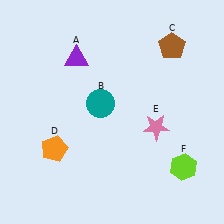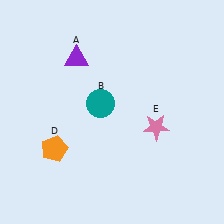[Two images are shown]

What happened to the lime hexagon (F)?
The lime hexagon (F) was removed in Image 2. It was in the bottom-right area of Image 1.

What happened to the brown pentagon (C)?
The brown pentagon (C) was removed in Image 2. It was in the top-right area of Image 1.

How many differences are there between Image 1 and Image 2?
There are 2 differences between the two images.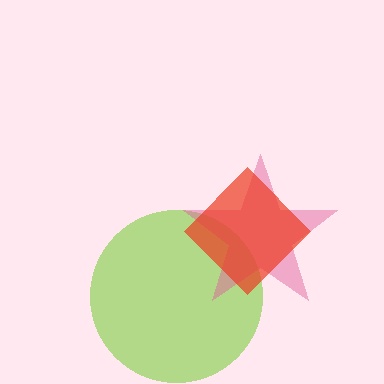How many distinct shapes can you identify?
There are 3 distinct shapes: a lime circle, a pink star, a red diamond.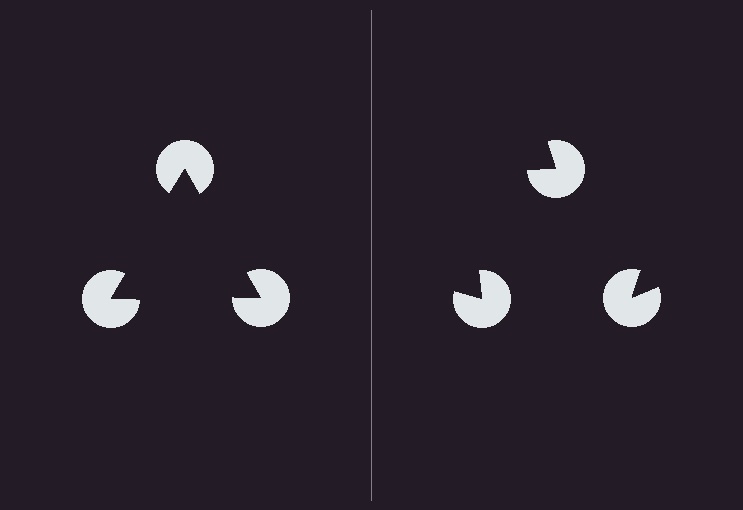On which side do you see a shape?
An illusory triangle appears on the left side. On the right side the wedge cuts are rotated, so no coherent shape forms.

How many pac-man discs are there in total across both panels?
6 — 3 on each side.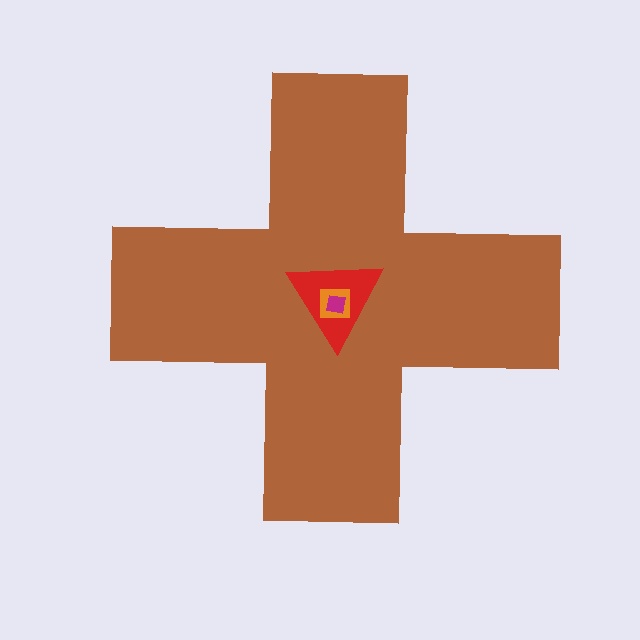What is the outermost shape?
The brown cross.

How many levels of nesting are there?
4.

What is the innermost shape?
The magenta square.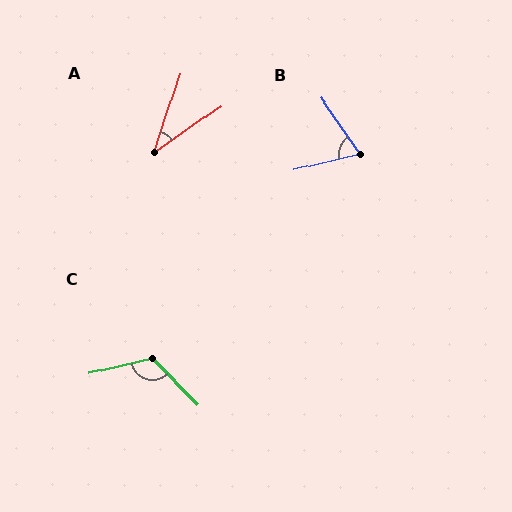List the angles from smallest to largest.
A (37°), B (69°), C (121°).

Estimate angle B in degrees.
Approximately 69 degrees.